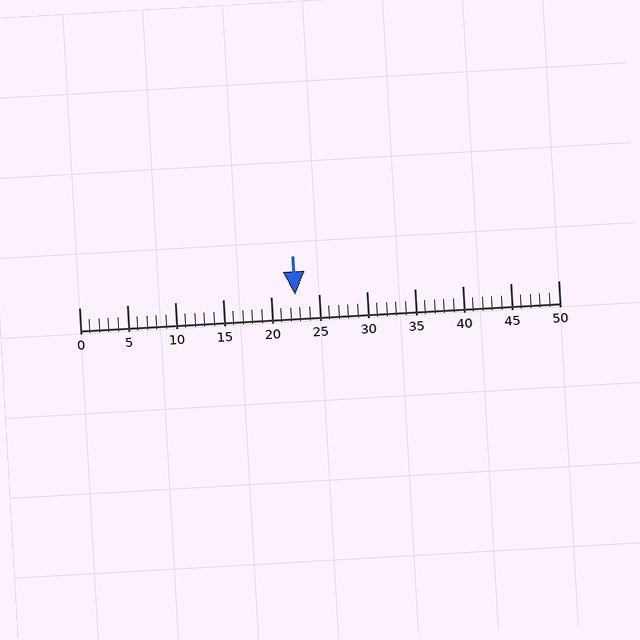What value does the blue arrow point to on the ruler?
The blue arrow points to approximately 22.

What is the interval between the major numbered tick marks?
The major tick marks are spaced 5 units apart.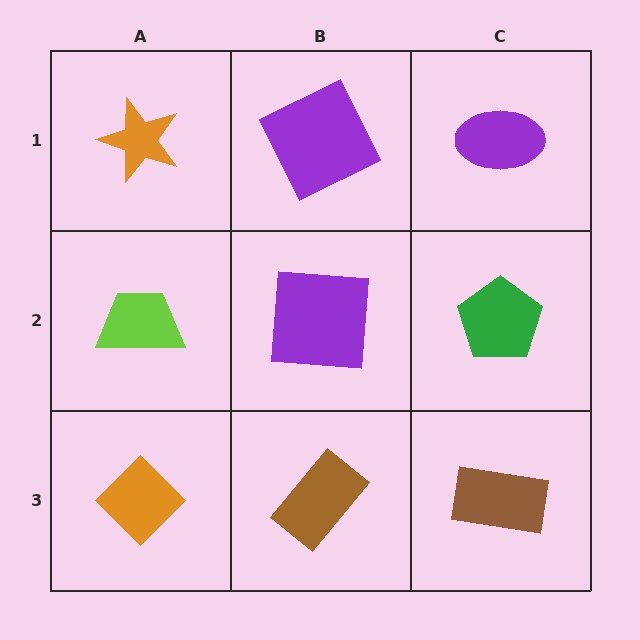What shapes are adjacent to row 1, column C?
A green pentagon (row 2, column C), a purple square (row 1, column B).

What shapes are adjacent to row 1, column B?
A purple square (row 2, column B), an orange star (row 1, column A), a purple ellipse (row 1, column C).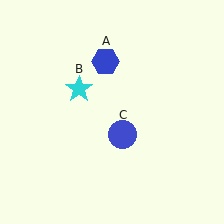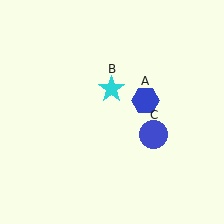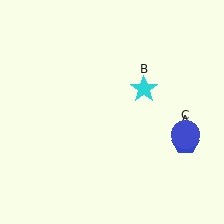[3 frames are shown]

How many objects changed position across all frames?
3 objects changed position: blue hexagon (object A), cyan star (object B), blue circle (object C).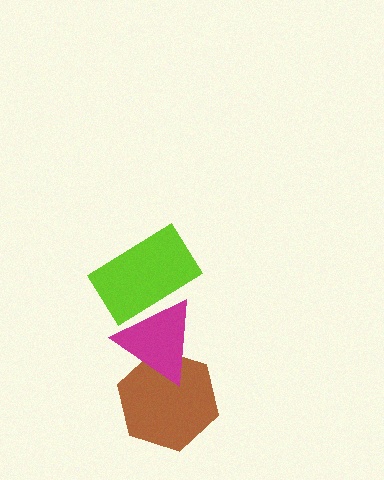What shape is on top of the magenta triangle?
The lime rectangle is on top of the magenta triangle.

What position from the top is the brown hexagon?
The brown hexagon is 3rd from the top.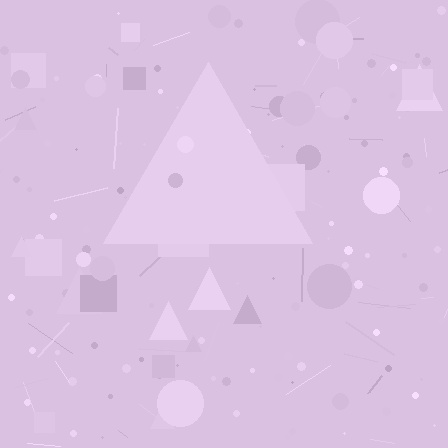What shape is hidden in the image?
A triangle is hidden in the image.